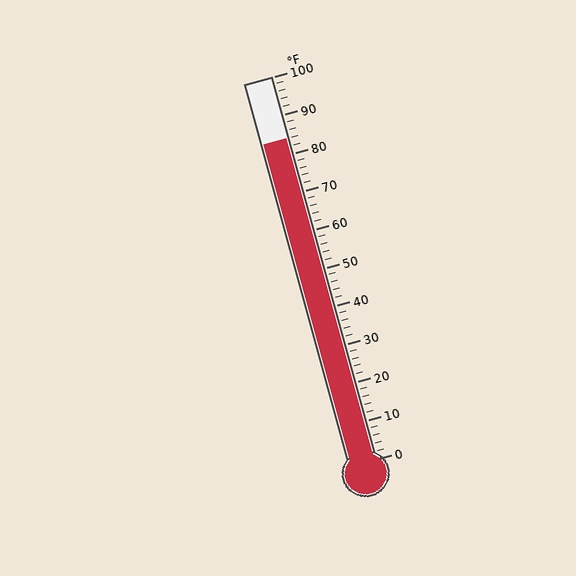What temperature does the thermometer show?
The thermometer shows approximately 84°F.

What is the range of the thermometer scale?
The thermometer scale ranges from 0°F to 100°F.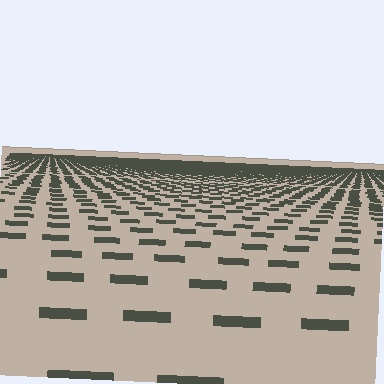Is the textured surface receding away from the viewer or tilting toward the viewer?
The surface is receding away from the viewer. Texture elements get smaller and denser toward the top.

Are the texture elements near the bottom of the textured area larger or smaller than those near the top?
Larger. Near the bottom, elements are closer to the viewer and appear at a bigger on-screen size.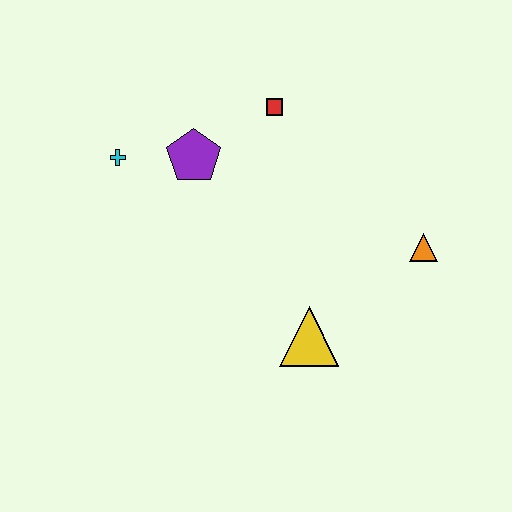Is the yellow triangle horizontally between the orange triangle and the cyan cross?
Yes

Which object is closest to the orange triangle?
The yellow triangle is closest to the orange triangle.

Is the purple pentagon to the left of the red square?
Yes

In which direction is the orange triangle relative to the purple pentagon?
The orange triangle is to the right of the purple pentagon.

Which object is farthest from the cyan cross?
The orange triangle is farthest from the cyan cross.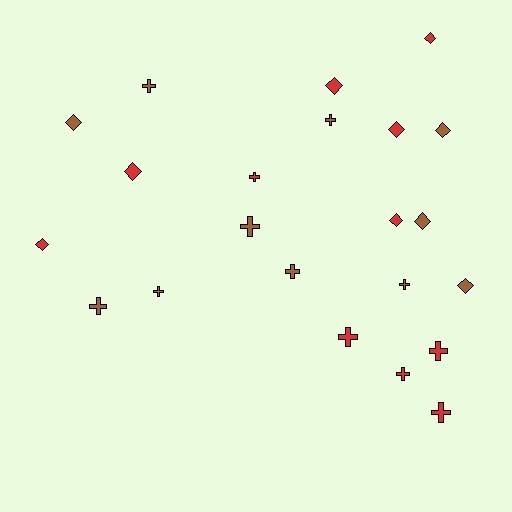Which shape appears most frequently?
Cross, with 12 objects.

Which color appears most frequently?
Red, with 11 objects.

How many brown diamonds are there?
There are 4 brown diamonds.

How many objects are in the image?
There are 22 objects.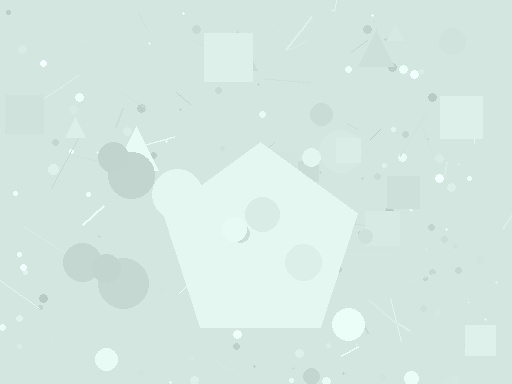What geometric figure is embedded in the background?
A pentagon is embedded in the background.